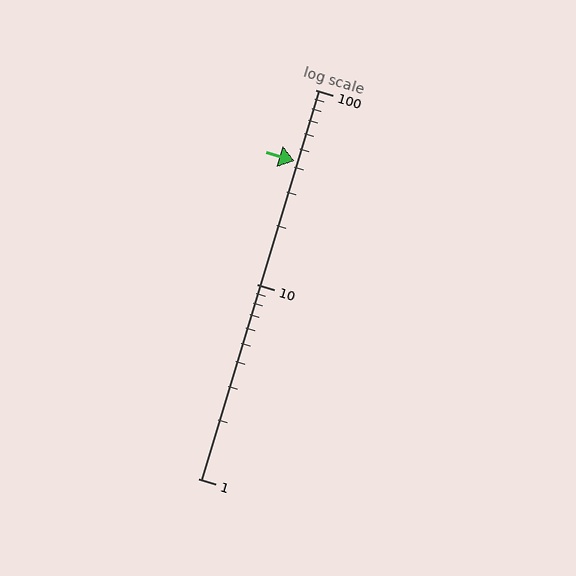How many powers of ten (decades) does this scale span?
The scale spans 2 decades, from 1 to 100.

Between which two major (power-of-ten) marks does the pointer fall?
The pointer is between 10 and 100.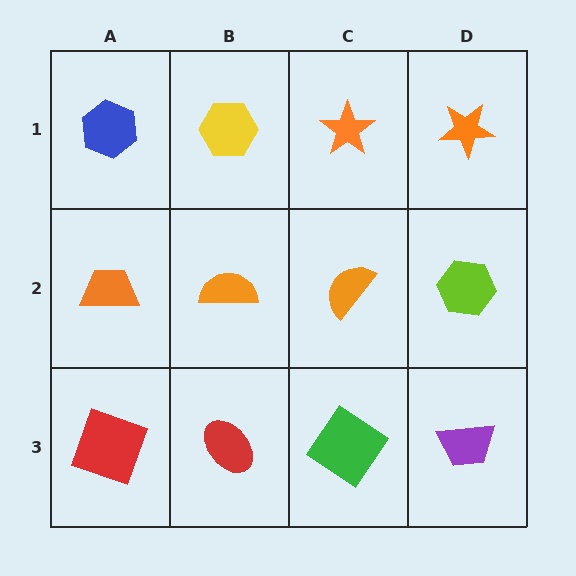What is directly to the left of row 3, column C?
A red ellipse.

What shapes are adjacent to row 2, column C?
An orange star (row 1, column C), a green diamond (row 3, column C), an orange semicircle (row 2, column B), a lime hexagon (row 2, column D).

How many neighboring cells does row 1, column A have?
2.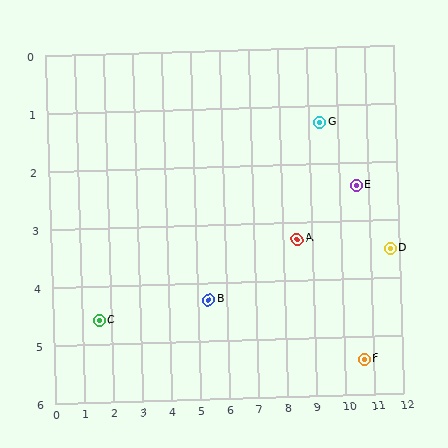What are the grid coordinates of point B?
Point B is at approximately (5.4, 4.3).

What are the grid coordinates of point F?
Point F is at approximately (10.7, 5.4).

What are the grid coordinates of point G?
Point G is at approximately (9.4, 1.3).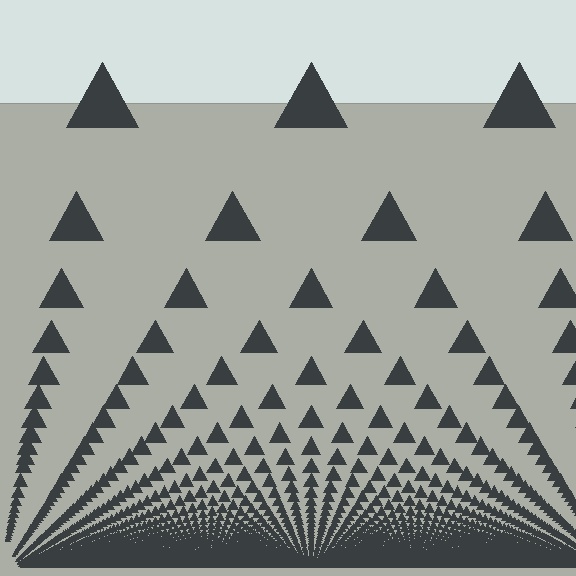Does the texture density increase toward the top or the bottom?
Density increases toward the bottom.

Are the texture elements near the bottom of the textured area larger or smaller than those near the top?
Smaller. The gradient is inverted — elements near the bottom are smaller and denser.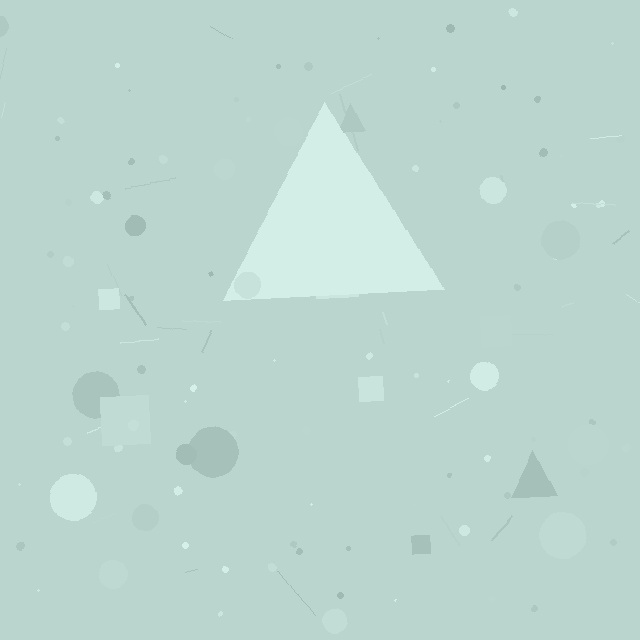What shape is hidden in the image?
A triangle is hidden in the image.